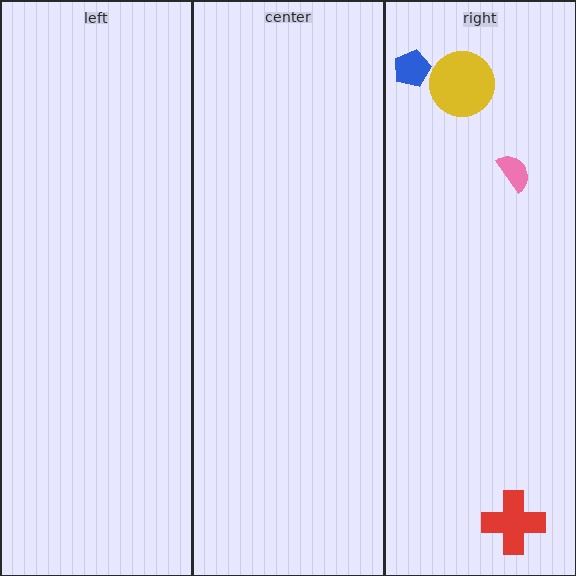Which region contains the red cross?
The right region.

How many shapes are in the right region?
4.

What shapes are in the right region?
The blue pentagon, the yellow circle, the pink semicircle, the red cross.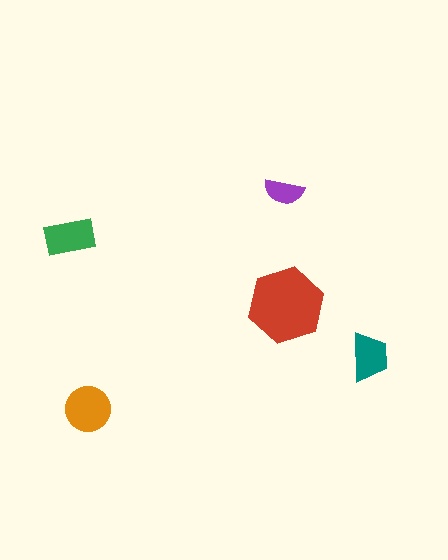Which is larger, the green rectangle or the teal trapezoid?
The green rectangle.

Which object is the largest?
The red hexagon.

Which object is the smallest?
The purple semicircle.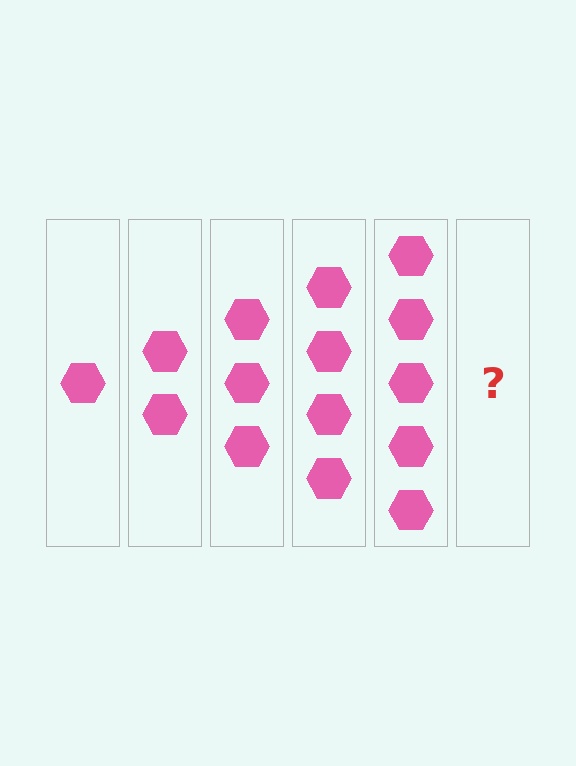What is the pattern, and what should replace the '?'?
The pattern is that each step adds one more hexagon. The '?' should be 6 hexagons.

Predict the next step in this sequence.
The next step is 6 hexagons.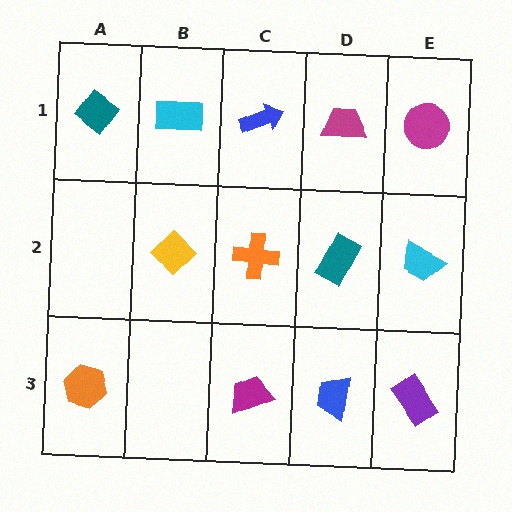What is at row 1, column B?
A cyan rectangle.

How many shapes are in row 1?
5 shapes.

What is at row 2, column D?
A teal rectangle.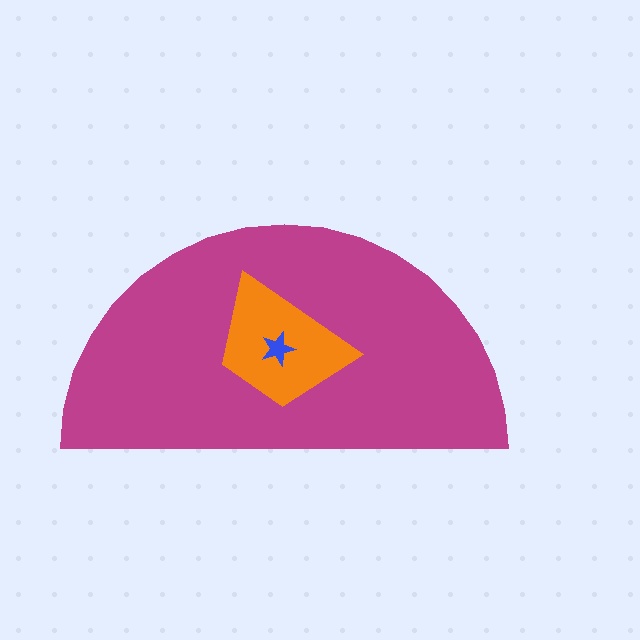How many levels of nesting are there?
3.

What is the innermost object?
The blue star.